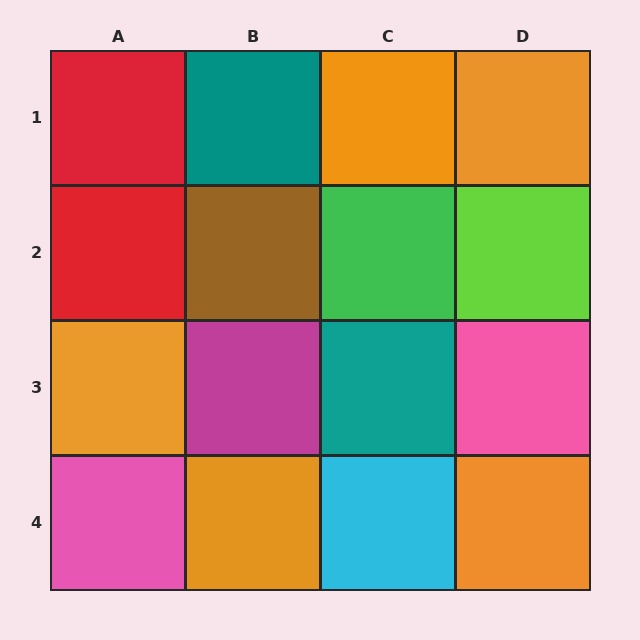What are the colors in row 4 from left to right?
Pink, orange, cyan, orange.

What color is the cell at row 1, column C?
Orange.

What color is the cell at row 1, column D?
Orange.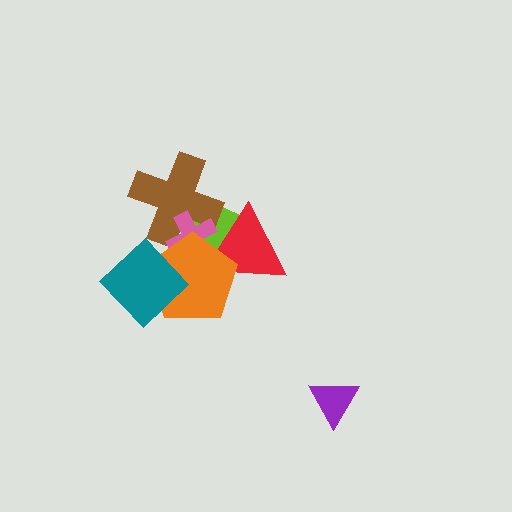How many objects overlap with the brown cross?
3 objects overlap with the brown cross.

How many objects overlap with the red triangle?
3 objects overlap with the red triangle.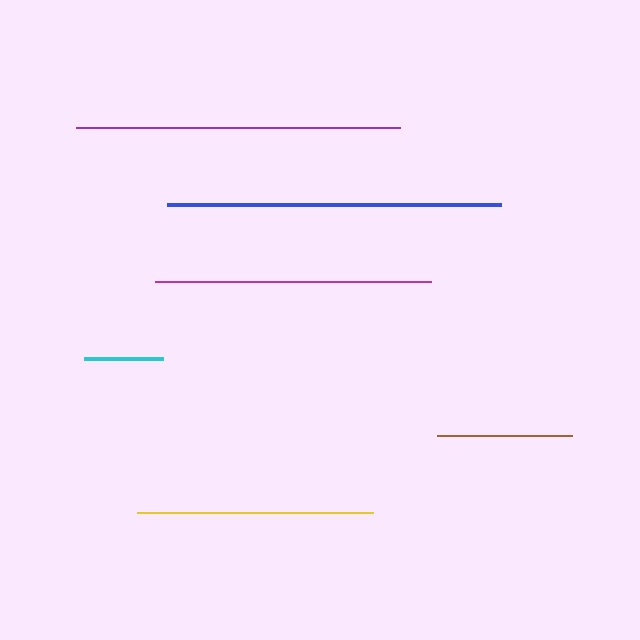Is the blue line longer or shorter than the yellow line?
The blue line is longer than the yellow line.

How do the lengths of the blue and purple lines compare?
The blue and purple lines are approximately the same length.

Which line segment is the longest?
The blue line is the longest at approximately 334 pixels.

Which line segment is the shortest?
The cyan line is the shortest at approximately 79 pixels.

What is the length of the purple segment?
The purple segment is approximately 325 pixels long.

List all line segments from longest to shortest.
From longest to shortest: blue, purple, magenta, yellow, brown, cyan.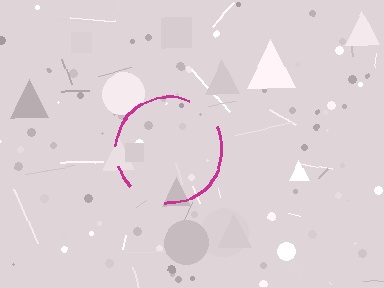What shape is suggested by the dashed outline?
The dashed outline suggests a circle.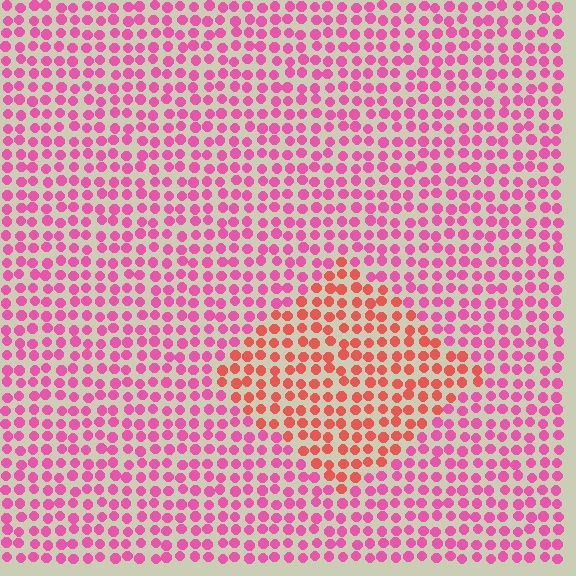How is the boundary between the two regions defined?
The boundary is defined purely by a slight shift in hue (about 36 degrees). Spacing, size, and orientation are identical on both sides.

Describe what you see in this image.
The image is filled with small pink elements in a uniform arrangement. A diamond-shaped region is visible where the elements are tinted to a slightly different hue, forming a subtle color boundary.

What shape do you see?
I see a diamond.